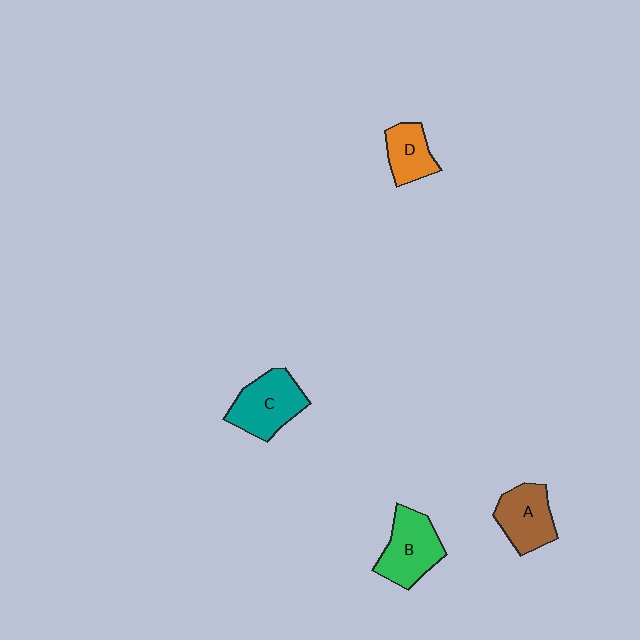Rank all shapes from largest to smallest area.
From largest to smallest: C (teal), B (green), A (brown), D (orange).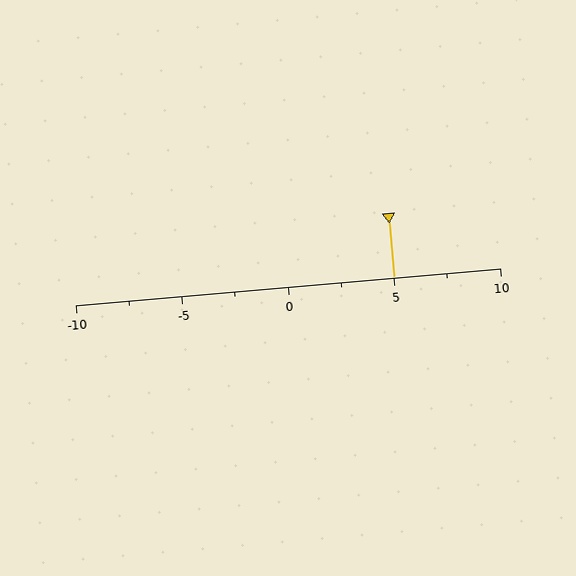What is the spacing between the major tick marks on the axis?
The major ticks are spaced 5 apart.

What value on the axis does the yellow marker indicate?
The marker indicates approximately 5.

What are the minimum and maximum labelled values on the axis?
The axis runs from -10 to 10.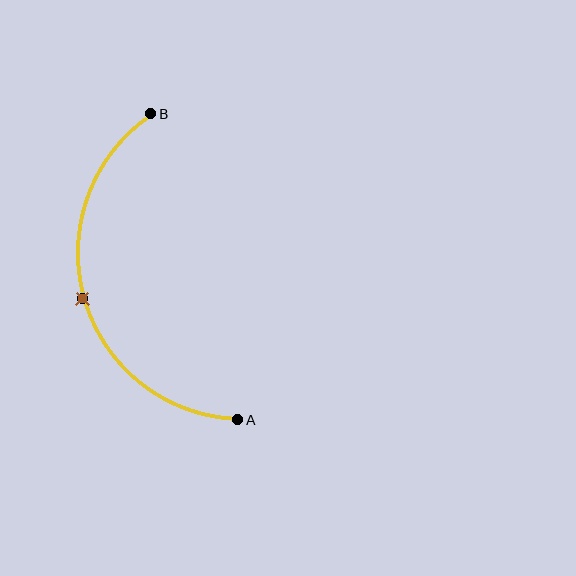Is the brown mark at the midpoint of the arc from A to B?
Yes. The brown mark lies on the arc at equal arc-length from both A and B — it is the arc midpoint.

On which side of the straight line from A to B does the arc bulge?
The arc bulges to the left of the straight line connecting A and B.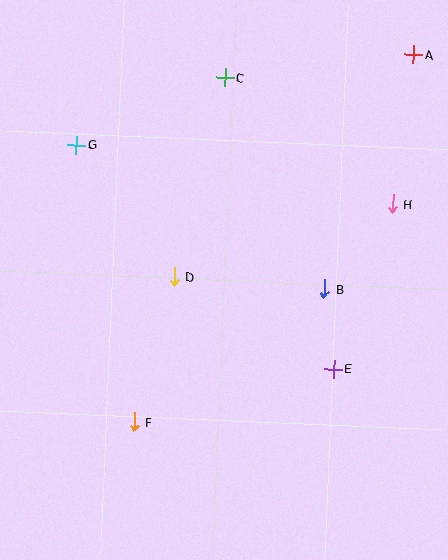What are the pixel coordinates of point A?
Point A is at (414, 55).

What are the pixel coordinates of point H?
Point H is at (393, 204).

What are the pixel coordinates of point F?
Point F is at (134, 422).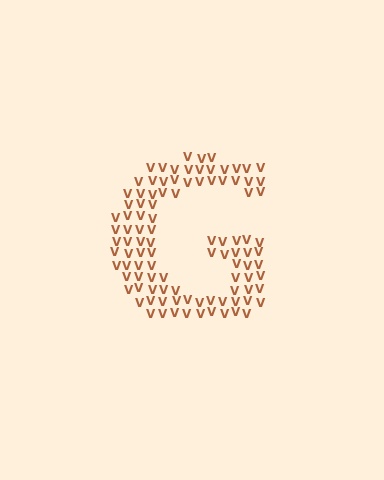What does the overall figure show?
The overall figure shows the letter G.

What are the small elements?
The small elements are letter V's.